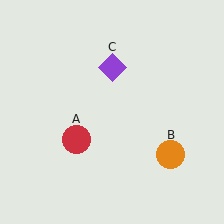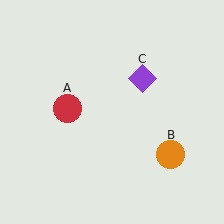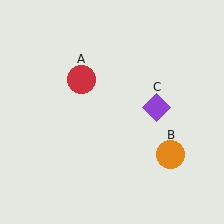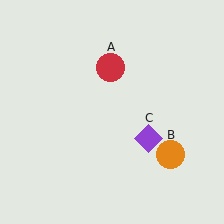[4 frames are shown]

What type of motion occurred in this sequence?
The red circle (object A), purple diamond (object C) rotated clockwise around the center of the scene.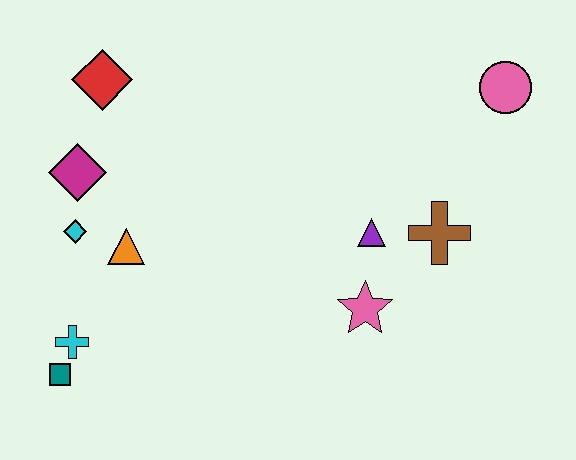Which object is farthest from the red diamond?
The pink circle is farthest from the red diamond.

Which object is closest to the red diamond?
The magenta diamond is closest to the red diamond.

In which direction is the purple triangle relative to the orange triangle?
The purple triangle is to the right of the orange triangle.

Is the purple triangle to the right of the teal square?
Yes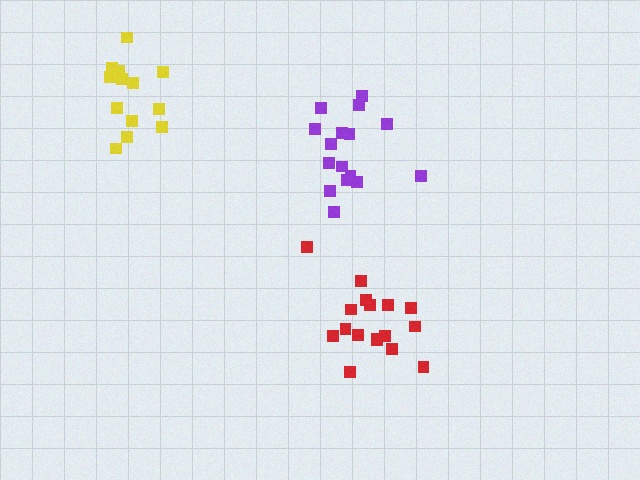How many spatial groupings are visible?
There are 3 spatial groupings.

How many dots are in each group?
Group 1: 16 dots, Group 2: 17 dots, Group 3: 13 dots (46 total).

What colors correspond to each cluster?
The clusters are colored: purple, red, yellow.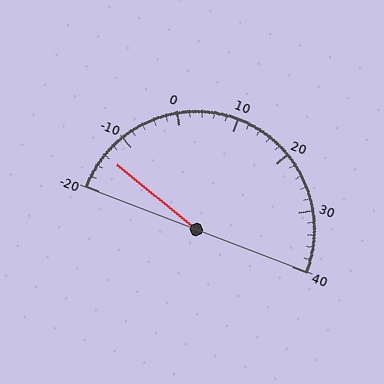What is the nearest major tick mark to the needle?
The nearest major tick mark is -10.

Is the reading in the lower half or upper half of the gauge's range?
The reading is in the lower half of the range (-20 to 40).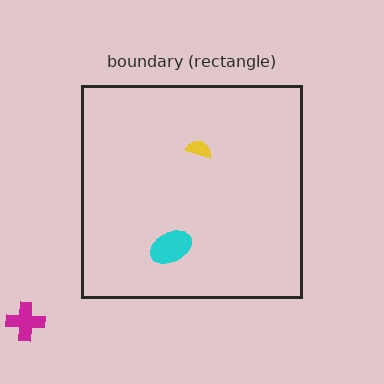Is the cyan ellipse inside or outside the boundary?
Inside.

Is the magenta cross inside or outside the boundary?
Outside.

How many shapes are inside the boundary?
2 inside, 1 outside.